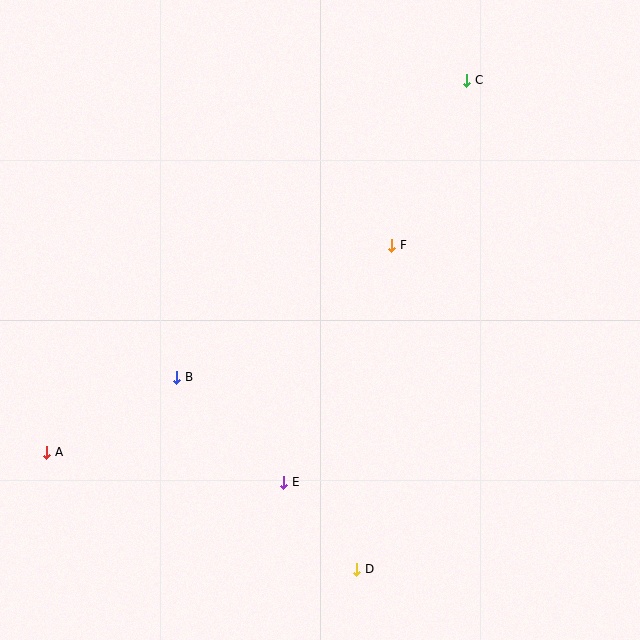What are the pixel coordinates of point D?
Point D is at (357, 569).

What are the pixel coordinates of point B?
Point B is at (177, 377).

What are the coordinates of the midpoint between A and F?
The midpoint between A and F is at (219, 349).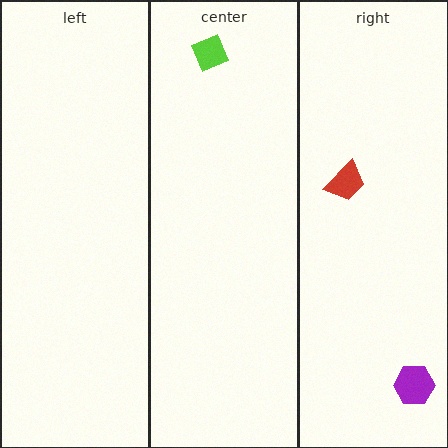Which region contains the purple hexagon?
The right region.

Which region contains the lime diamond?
The center region.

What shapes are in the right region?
The purple hexagon, the red trapezoid.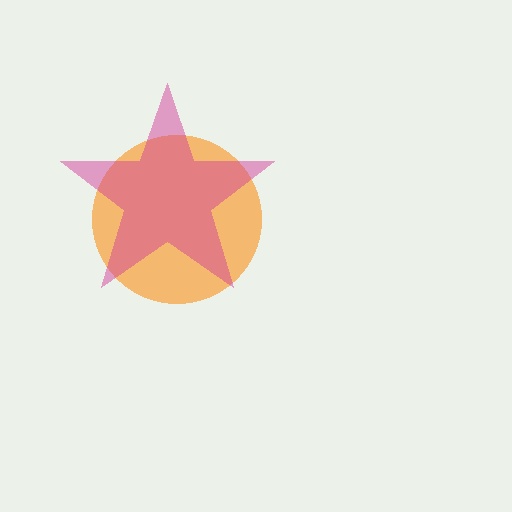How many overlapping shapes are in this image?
There are 2 overlapping shapes in the image.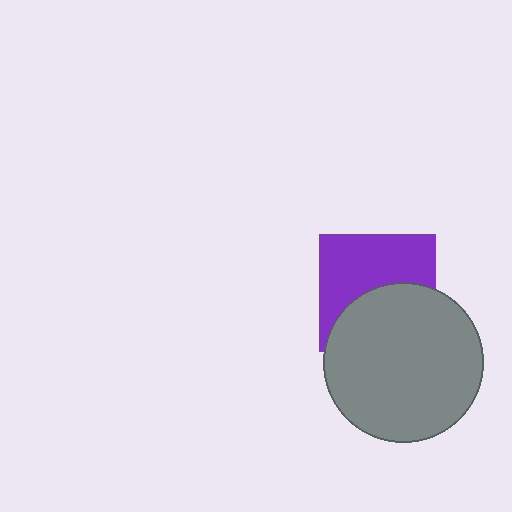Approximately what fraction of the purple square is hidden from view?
Roughly 46% of the purple square is hidden behind the gray circle.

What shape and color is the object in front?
The object in front is a gray circle.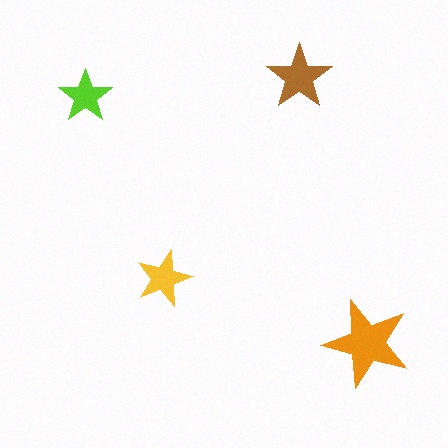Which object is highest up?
The brown star is topmost.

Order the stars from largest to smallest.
the orange one, the brown one, the yellow one, the lime one.